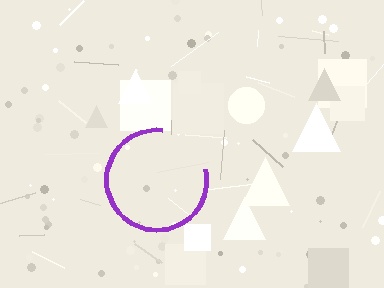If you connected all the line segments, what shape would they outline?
They would outline a circle.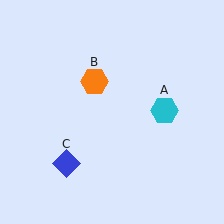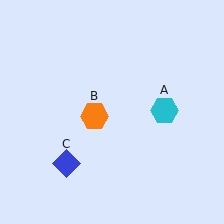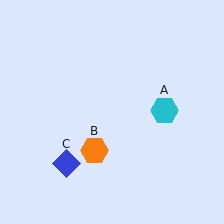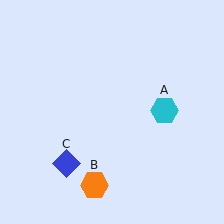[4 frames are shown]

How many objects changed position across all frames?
1 object changed position: orange hexagon (object B).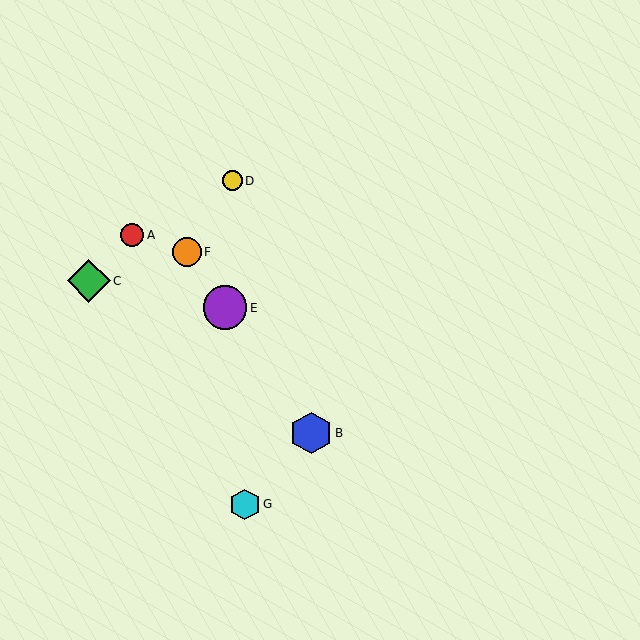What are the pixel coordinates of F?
Object F is at (187, 252).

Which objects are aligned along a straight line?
Objects B, E, F are aligned along a straight line.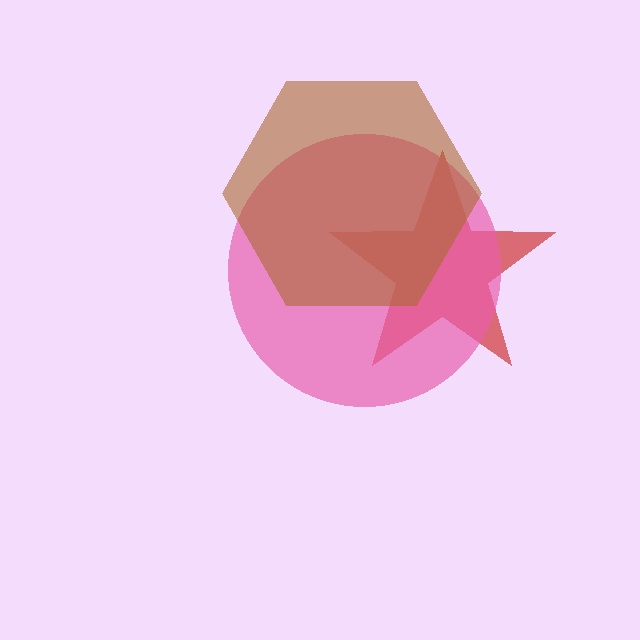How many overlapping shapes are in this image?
There are 3 overlapping shapes in the image.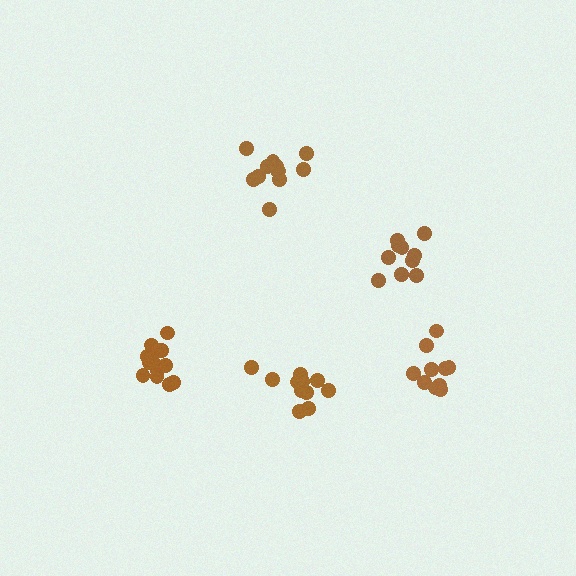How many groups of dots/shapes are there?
There are 5 groups.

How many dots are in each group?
Group 1: 10 dots, Group 2: 11 dots, Group 3: 12 dots, Group 4: 10 dots, Group 5: 13 dots (56 total).